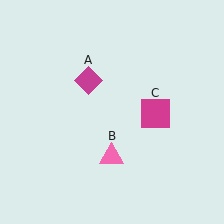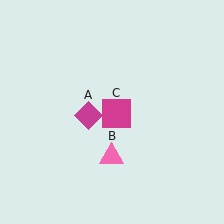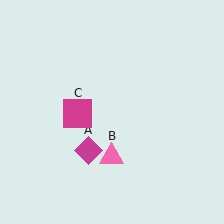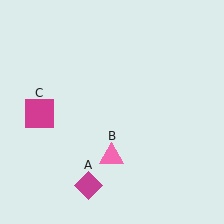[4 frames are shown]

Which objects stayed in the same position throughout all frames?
Pink triangle (object B) remained stationary.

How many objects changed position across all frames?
2 objects changed position: magenta diamond (object A), magenta square (object C).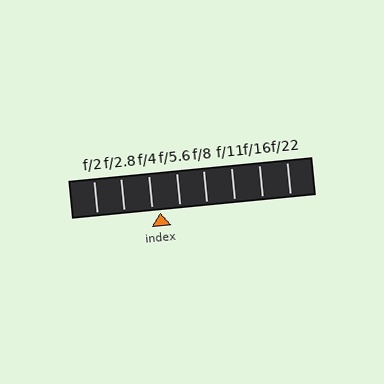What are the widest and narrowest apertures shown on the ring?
The widest aperture shown is f/2 and the narrowest is f/22.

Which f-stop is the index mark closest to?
The index mark is closest to f/4.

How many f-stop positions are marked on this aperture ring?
There are 8 f-stop positions marked.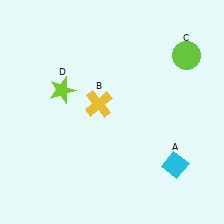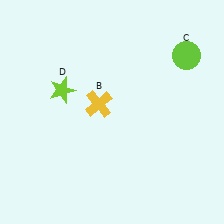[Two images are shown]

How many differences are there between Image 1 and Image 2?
There is 1 difference between the two images.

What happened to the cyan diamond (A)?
The cyan diamond (A) was removed in Image 2. It was in the bottom-right area of Image 1.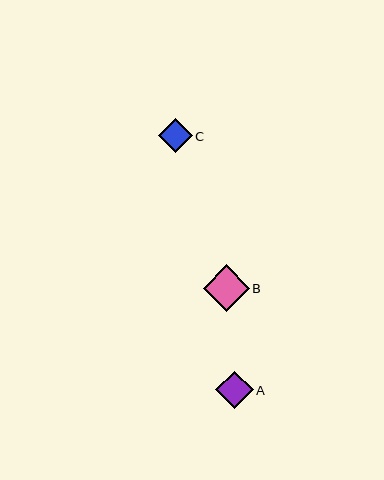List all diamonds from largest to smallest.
From largest to smallest: B, A, C.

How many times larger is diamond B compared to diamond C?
Diamond B is approximately 1.4 times the size of diamond C.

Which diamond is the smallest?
Diamond C is the smallest with a size of approximately 34 pixels.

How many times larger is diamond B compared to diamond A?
Diamond B is approximately 1.2 times the size of diamond A.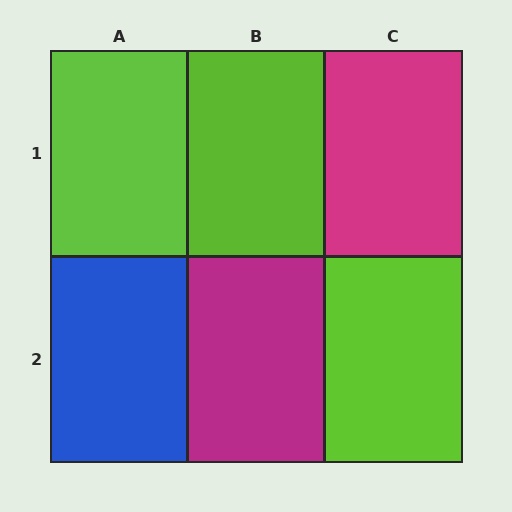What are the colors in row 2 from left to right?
Blue, magenta, lime.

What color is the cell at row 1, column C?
Magenta.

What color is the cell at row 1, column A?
Lime.